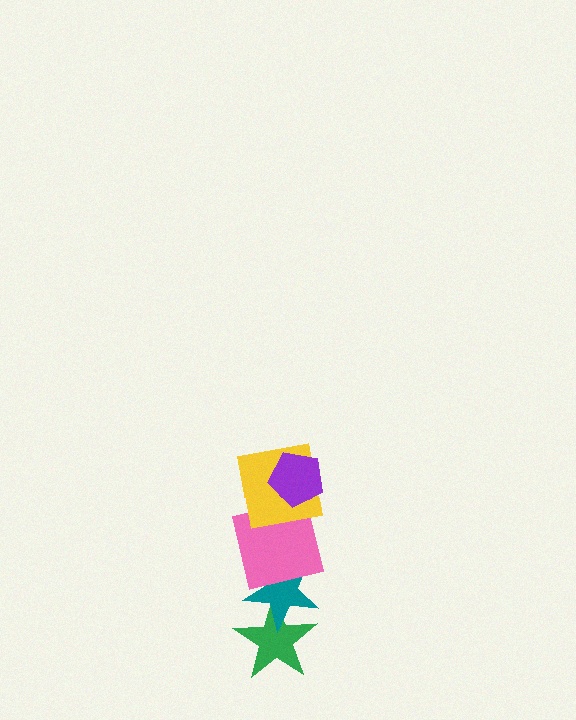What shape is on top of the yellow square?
The purple pentagon is on top of the yellow square.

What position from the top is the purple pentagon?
The purple pentagon is 1st from the top.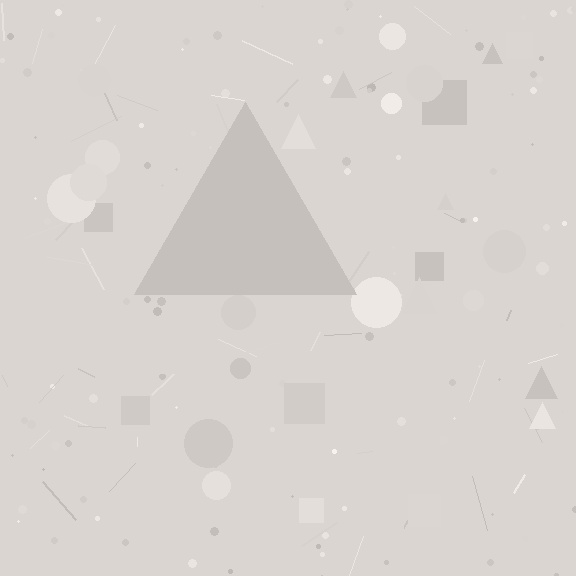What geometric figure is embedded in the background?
A triangle is embedded in the background.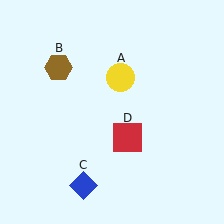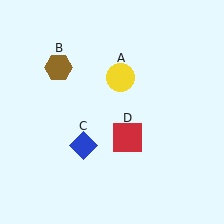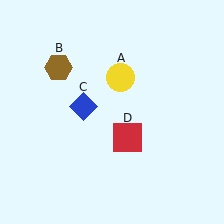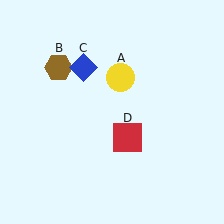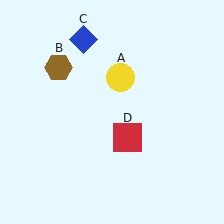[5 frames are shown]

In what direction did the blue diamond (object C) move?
The blue diamond (object C) moved up.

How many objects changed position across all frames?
1 object changed position: blue diamond (object C).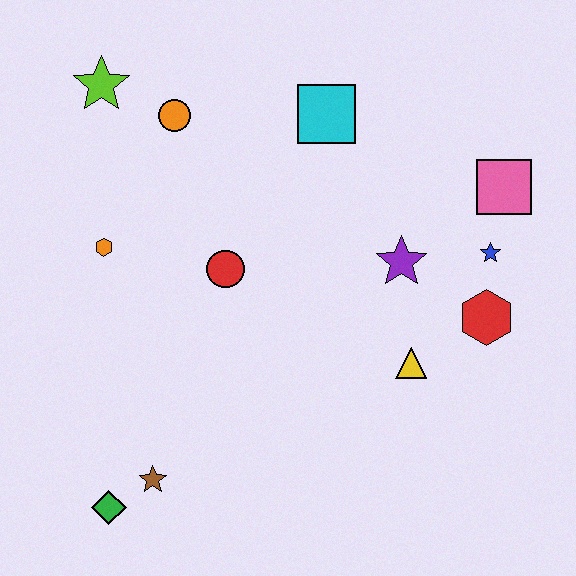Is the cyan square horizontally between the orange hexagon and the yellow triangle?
Yes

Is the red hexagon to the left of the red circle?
No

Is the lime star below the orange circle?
No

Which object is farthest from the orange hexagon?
The pink square is farthest from the orange hexagon.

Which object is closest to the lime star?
The orange circle is closest to the lime star.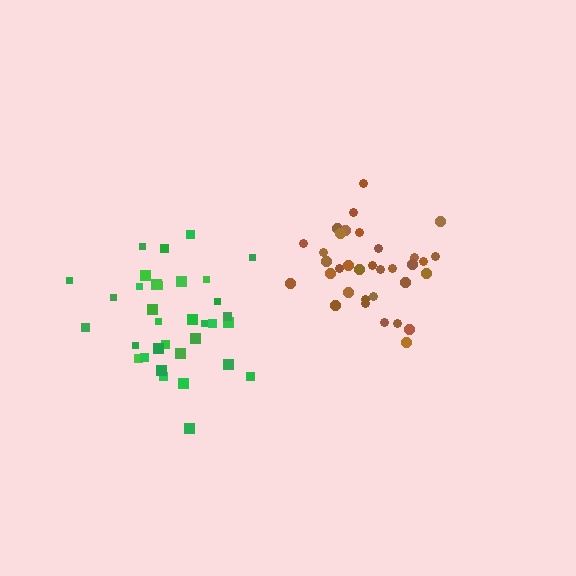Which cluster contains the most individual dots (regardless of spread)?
Green (35).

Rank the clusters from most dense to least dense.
brown, green.